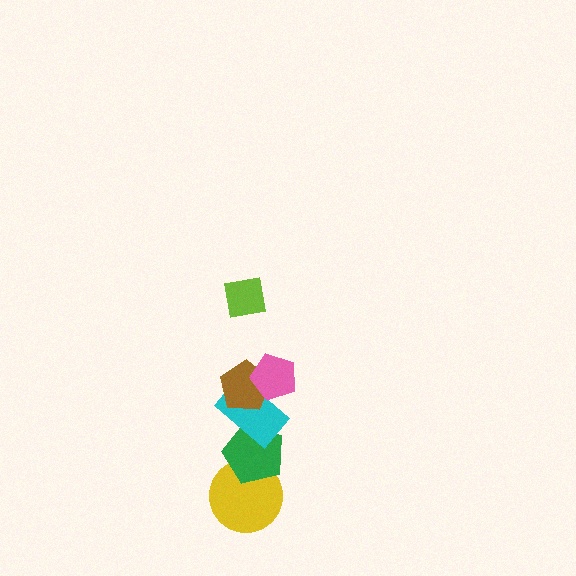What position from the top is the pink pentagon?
The pink pentagon is 2nd from the top.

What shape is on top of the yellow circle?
The green pentagon is on top of the yellow circle.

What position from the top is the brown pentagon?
The brown pentagon is 3rd from the top.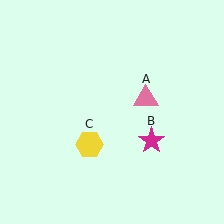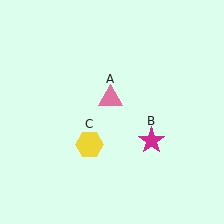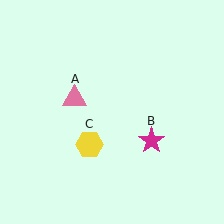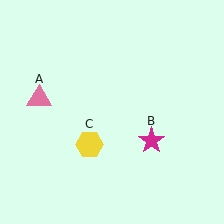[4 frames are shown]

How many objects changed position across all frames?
1 object changed position: pink triangle (object A).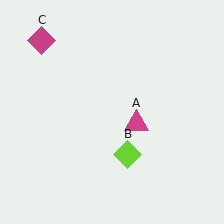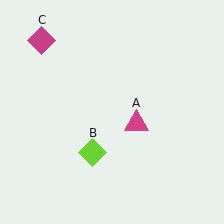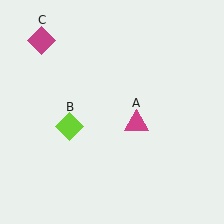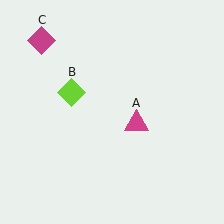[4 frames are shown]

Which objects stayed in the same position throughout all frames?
Magenta triangle (object A) and magenta diamond (object C) remained stationary.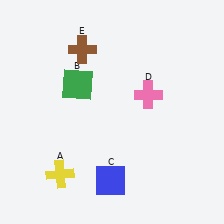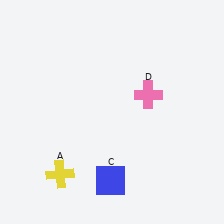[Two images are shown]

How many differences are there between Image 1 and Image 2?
There are 2 differences between the two images.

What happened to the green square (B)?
The green square (B) was removed in Image 2. It was in the top-left area of Image 1.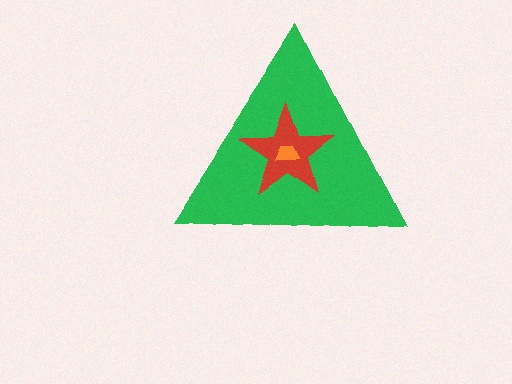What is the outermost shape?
The green triangle.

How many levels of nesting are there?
3.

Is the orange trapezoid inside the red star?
Yes.